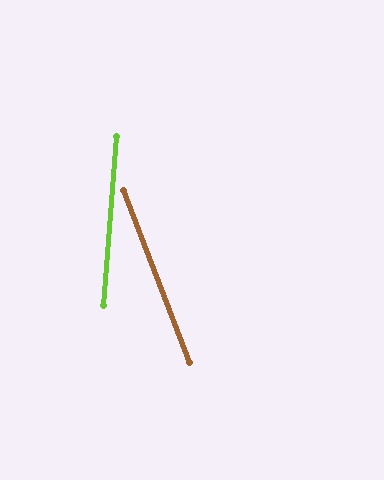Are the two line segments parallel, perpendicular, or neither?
Neither parallel nor perpendicular — they differ by about 26°.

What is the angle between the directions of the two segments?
Approximately 26 degrees.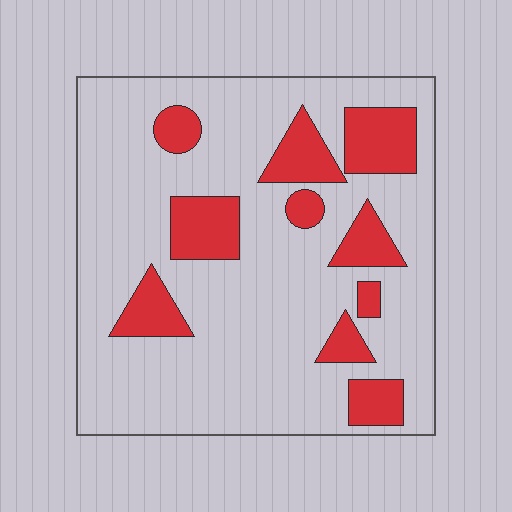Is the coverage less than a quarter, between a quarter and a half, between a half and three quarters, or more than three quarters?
Less than a quarter.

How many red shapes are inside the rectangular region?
10.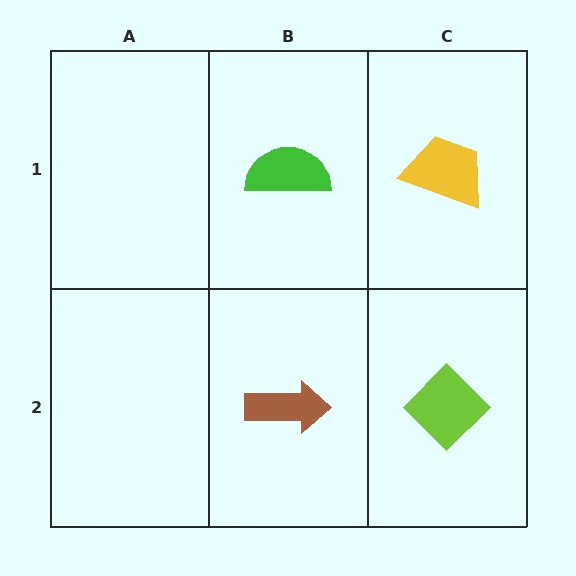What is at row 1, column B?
A green semicircle.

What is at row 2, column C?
A lime diamond.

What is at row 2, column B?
A brown arrow.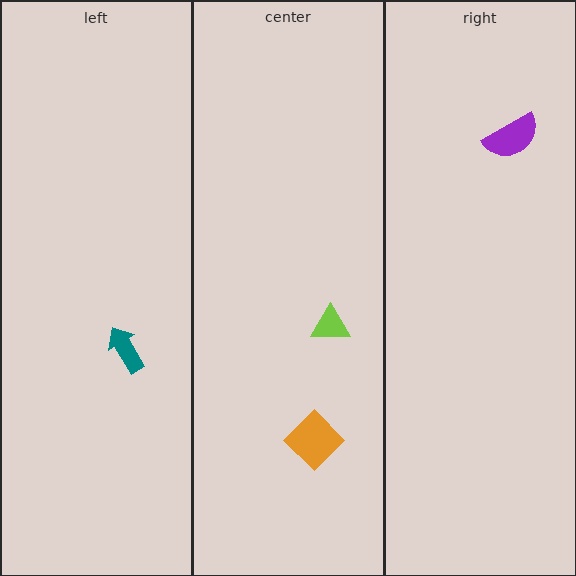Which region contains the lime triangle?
The center region.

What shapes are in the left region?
The teal arrow.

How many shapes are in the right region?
1.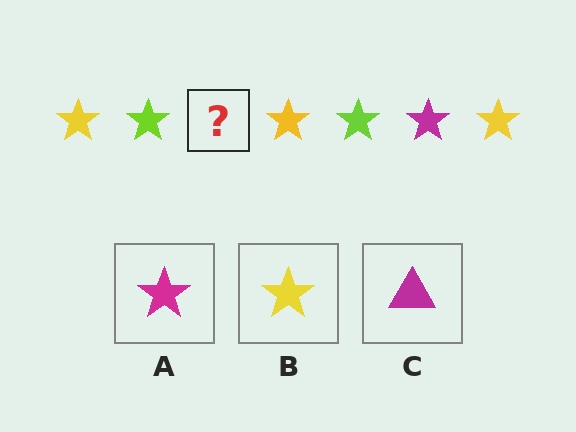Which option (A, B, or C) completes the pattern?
A.